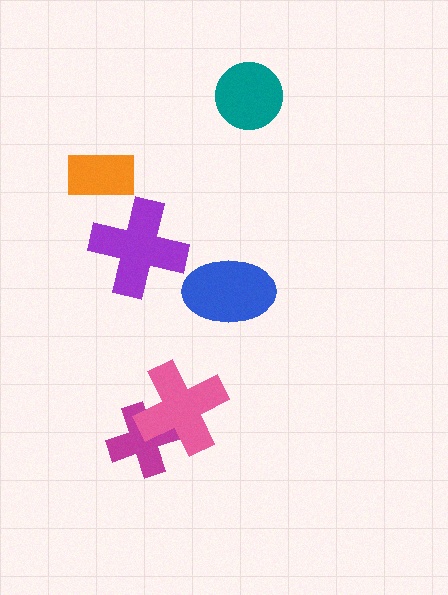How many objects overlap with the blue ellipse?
0 objects overlap with the blue ellipse.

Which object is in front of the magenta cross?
The pink cross is in front of the magenta cross.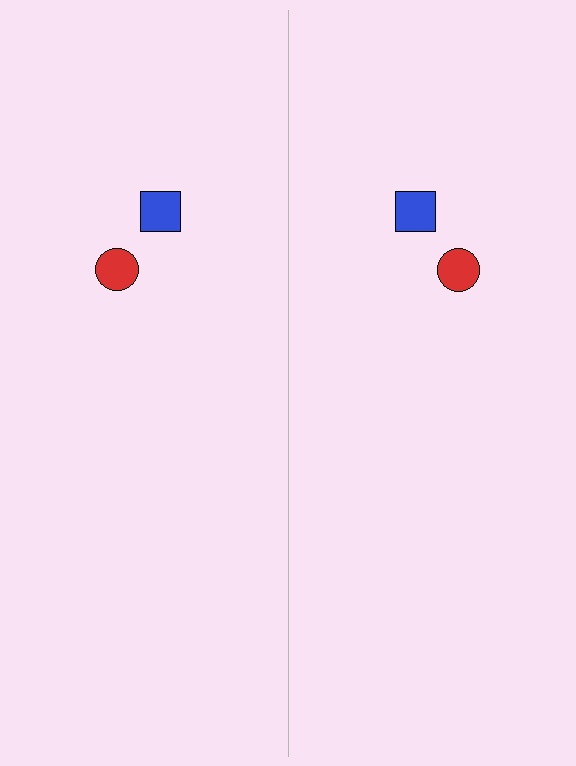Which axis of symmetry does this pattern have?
The pattern has a vertical axis of symmetry running through the center of the image.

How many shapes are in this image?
There are 4 shapes in this image.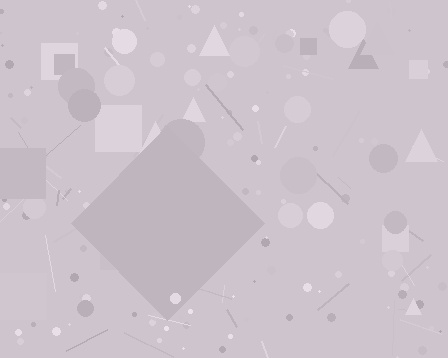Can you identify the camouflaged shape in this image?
The camouflaged shape is a diamond.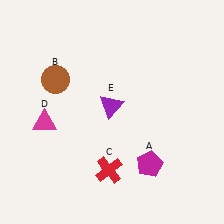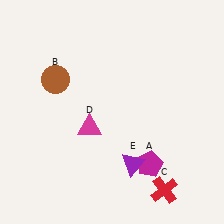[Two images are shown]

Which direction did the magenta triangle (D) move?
The magenta triangle (D) moved right.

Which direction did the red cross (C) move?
The red cross (C) moved right.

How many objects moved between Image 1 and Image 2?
3 objects moved between the two images.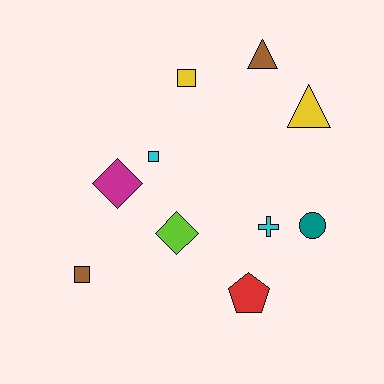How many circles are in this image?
There is 1 circle.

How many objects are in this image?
There are 10 objects.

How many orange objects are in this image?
There are no orange objects.